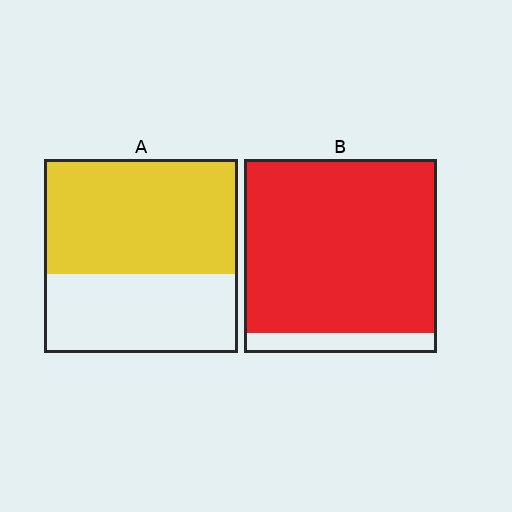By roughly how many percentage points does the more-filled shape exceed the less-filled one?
By roughly 30 percentage points (B over A).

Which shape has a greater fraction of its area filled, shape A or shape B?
Shape B.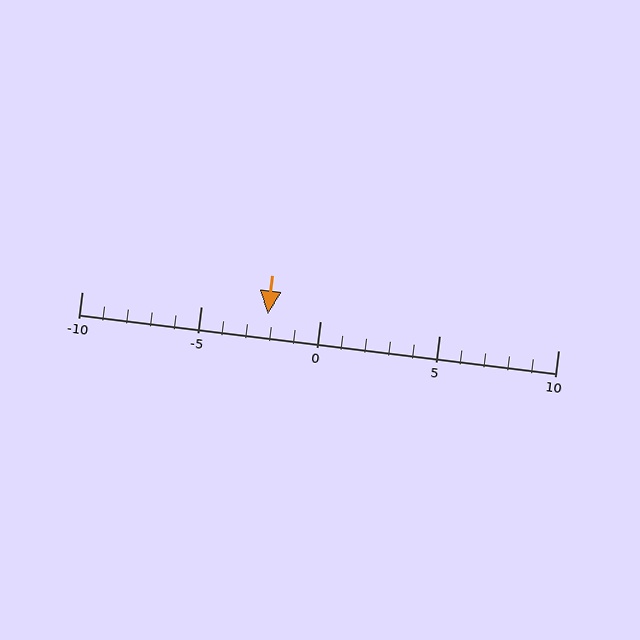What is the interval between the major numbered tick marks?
The major tick marks are spaced 5 units apart.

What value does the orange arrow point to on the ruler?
The orange arrow points to approximately -2.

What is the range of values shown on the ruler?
The ruler shows values from -10 to 10.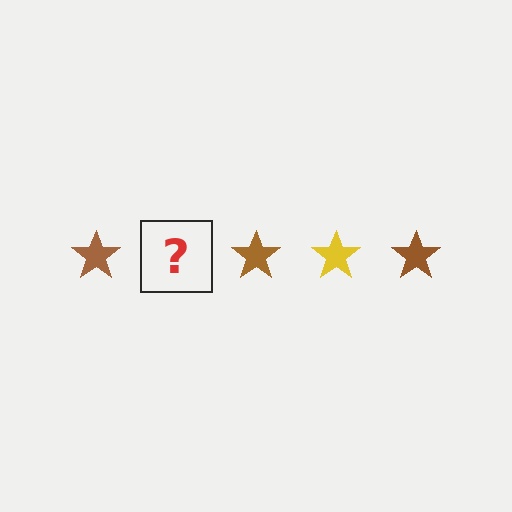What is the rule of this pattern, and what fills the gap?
The rule is that the pattern cycles through brown, yellow stars. The gap should be filled with a yellow star.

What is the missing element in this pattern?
The missing element is a yellow star.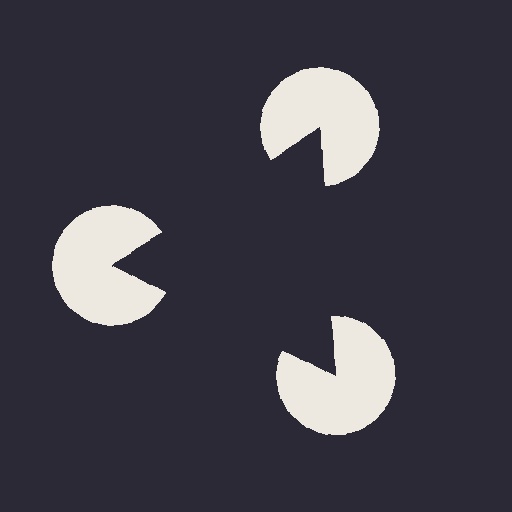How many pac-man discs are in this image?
There are 3 — one at each vertex of the illusory triangle.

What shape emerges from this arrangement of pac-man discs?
An illusory triangle — its edges are inferred from the aligned wedge cuts in the pac-man discs, not physically drawn.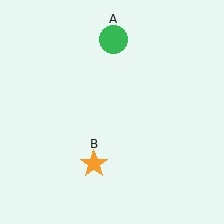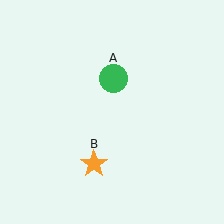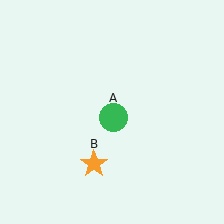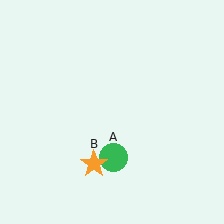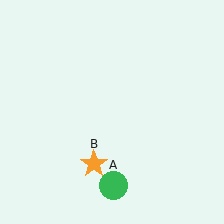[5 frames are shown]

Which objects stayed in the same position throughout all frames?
Orange star (object B) remained stationary.